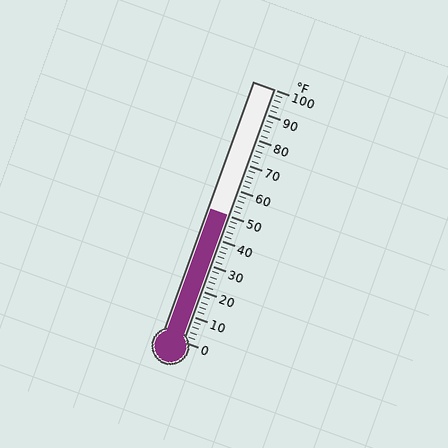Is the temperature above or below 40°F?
The temperature is above 40°F.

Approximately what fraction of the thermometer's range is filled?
The thermometer is filled to approximately 50% of its range.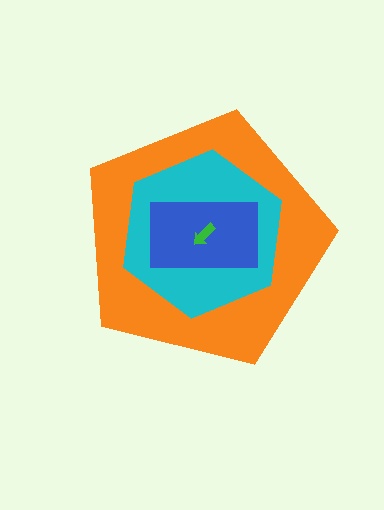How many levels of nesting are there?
4.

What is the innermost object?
The green arrow.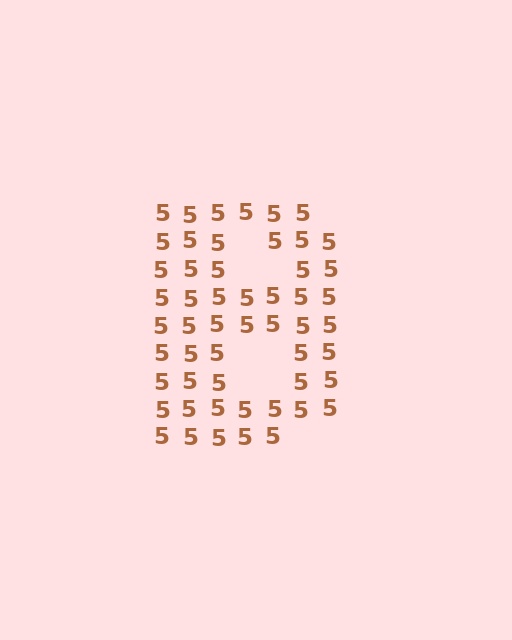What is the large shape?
The large shape is the letter B.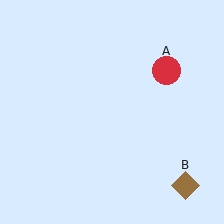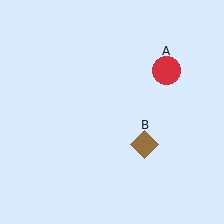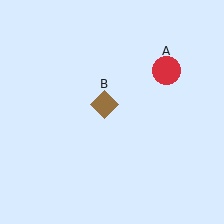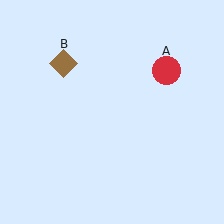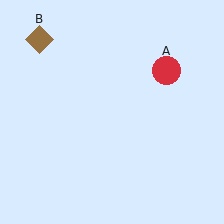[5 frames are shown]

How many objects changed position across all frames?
1 object changed position: brown diamond (object B).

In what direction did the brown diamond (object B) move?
The brown diamond (object B) moved up and to the left.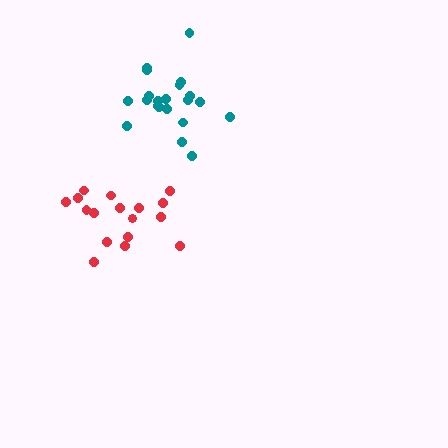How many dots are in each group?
Group 1: 17 dots, Group 2: 21 dots (38 total).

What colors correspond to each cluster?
The clusters are colored: red, teal.